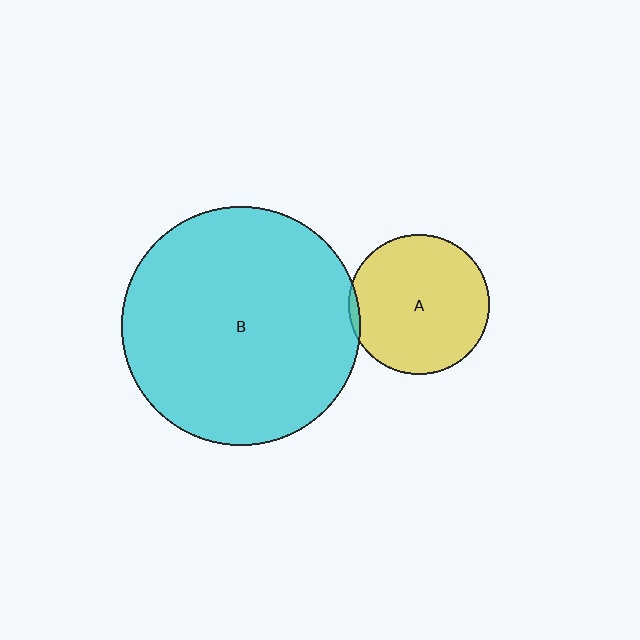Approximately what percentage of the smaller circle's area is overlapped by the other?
Approximately 5%.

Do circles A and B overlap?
Yes.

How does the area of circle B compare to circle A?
Approximately 2.9 times.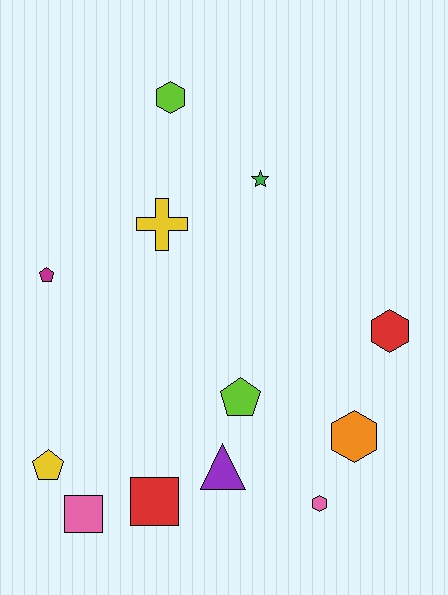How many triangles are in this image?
There is 1 triangle.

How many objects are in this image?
There are 12 objects.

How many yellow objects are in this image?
There are 2 yellow objects.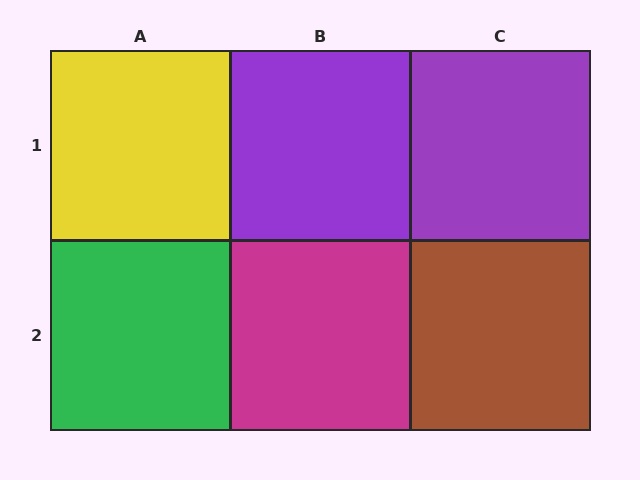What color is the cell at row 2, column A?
Green.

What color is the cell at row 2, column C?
Brown.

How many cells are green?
1 cell is green.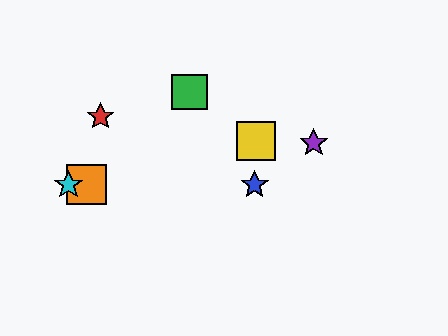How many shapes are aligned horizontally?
3 shapes (the blue star, the orange square, the cyan star) are aligned horizontally.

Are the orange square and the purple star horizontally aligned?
No, the orange square is at y≈185 and the purple star is at y≈143.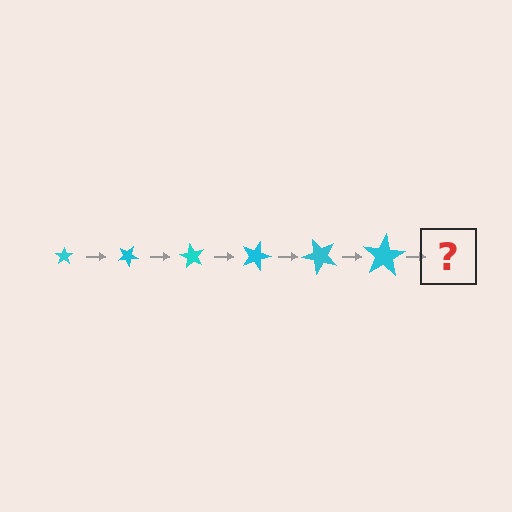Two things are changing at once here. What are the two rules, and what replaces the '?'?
The two rules are that the star grows larger each step and it rotates 30 degrees each step. The '?' should be a star, larger than the previous one and rotated 180 degrees from the start.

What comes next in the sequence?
The next element should be a star, larger than the previous one and rotated 180 degrees from the start.